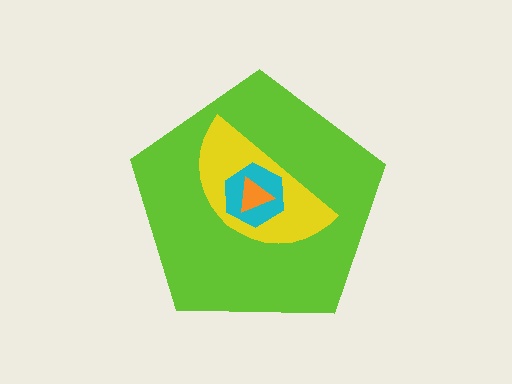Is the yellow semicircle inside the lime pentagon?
Yes.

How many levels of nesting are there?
4.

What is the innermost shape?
The orange triangle.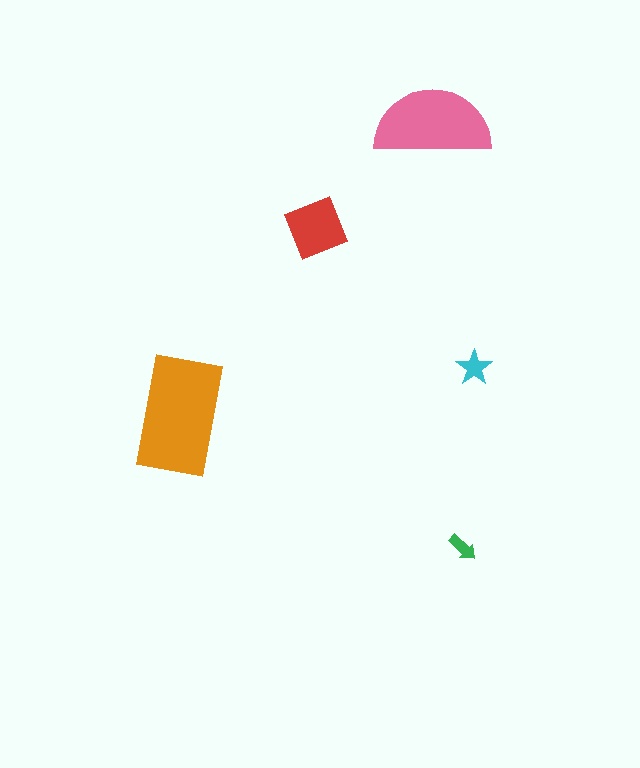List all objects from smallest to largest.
The green arrow, the cyan star, the red square, the pink semicircle, the orange rectangle.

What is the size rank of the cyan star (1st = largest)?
4th.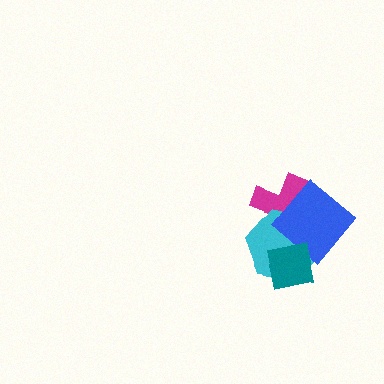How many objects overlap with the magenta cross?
2 objects overlap with the magenta cross.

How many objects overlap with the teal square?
2 objects overlap with the teal square.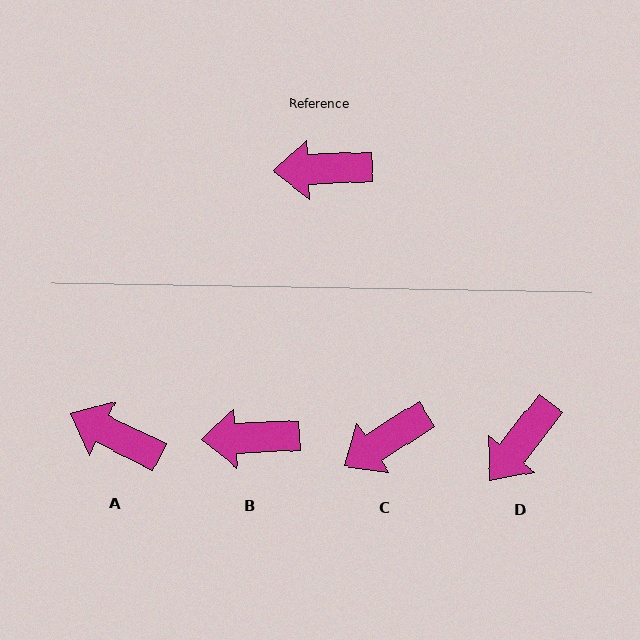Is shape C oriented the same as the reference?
No, it is off by about 30 degrees.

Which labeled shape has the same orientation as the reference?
B.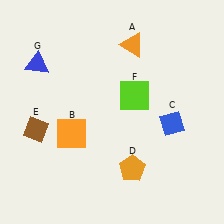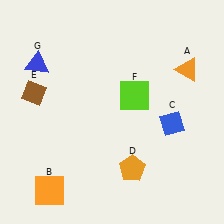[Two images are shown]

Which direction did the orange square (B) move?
The orange square (B) moved down.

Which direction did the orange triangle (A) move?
The orange triangle (A) moved right.